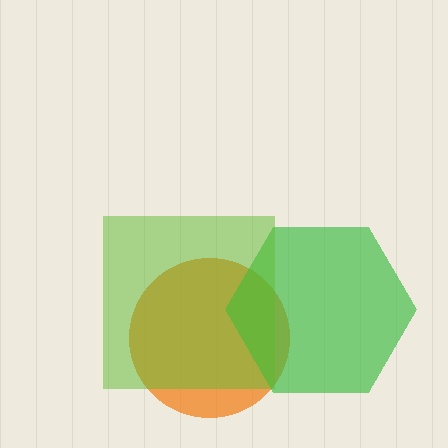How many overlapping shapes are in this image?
There are 3 overlapping shapes in the image.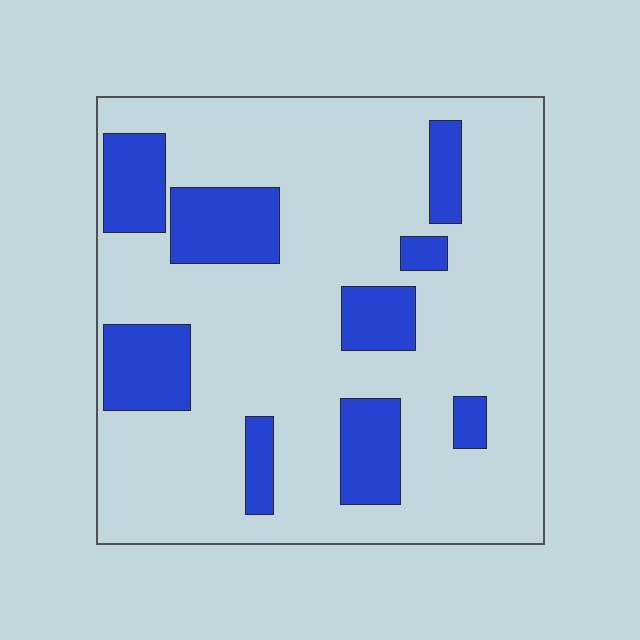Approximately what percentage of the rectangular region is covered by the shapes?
Approximately 20%.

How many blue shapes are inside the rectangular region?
9.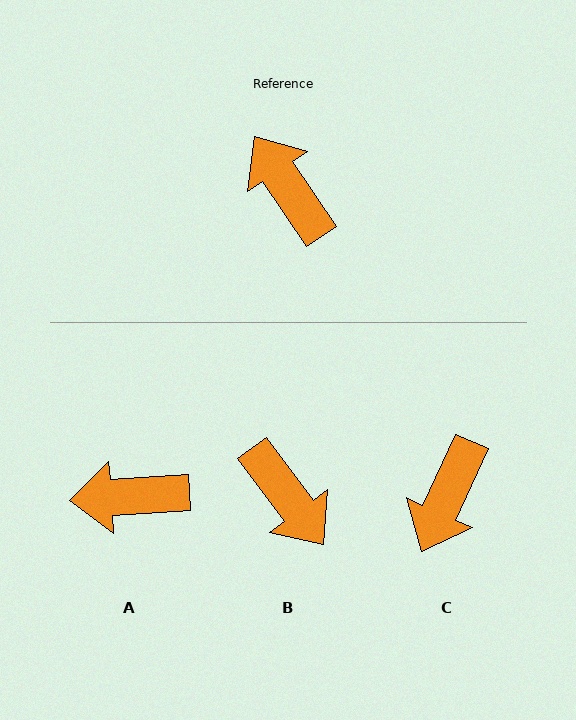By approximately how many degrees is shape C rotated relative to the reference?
Approximately 122 degrees counter-clockwise.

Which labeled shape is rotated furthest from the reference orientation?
B, about 177 degrees away.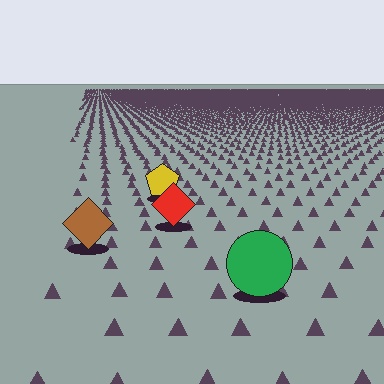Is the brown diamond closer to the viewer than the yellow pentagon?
Yes. The brown diamond is closer — you can tell from the texture gradient: the ground texture is coarser near it.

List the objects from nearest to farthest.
From nearest to farthest: the green circle, the brown diamond, the red diamond, the yellow pentagon.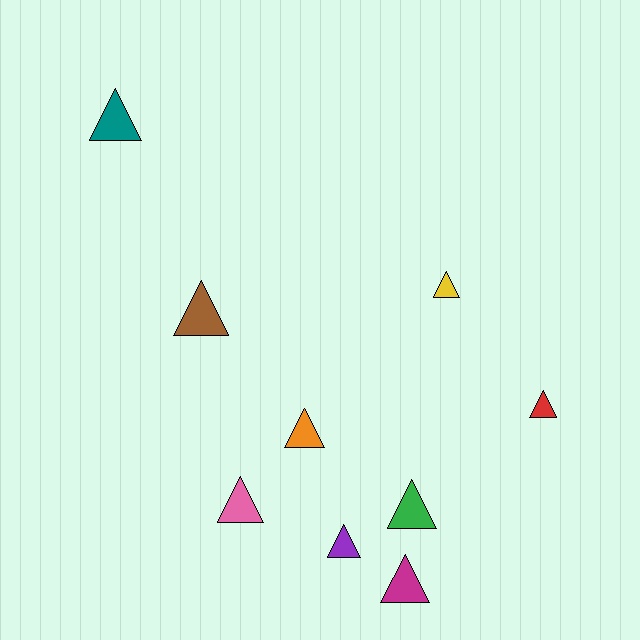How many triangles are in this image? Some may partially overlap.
There are 9 triangles.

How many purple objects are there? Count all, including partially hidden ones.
There is 1 purple object.